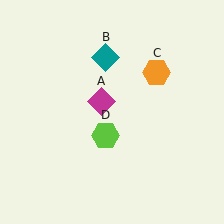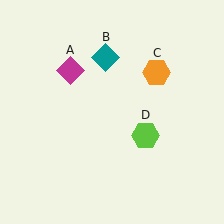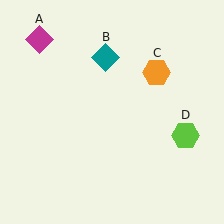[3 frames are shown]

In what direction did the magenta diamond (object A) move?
The magenta diamond (object A) moved up and to the left.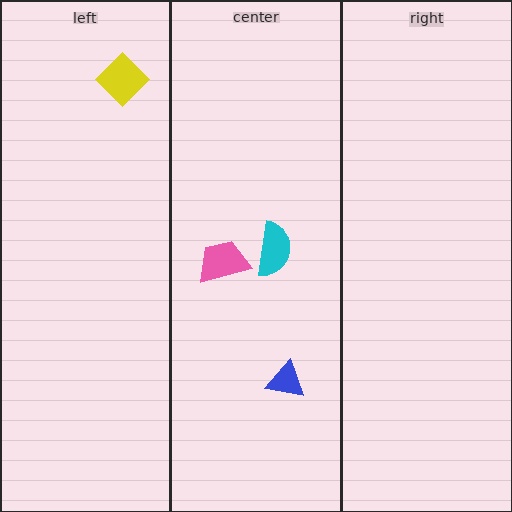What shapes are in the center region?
The pink trapezoid, the blue triangle, the cyan semicircle.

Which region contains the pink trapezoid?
The center region.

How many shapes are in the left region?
1.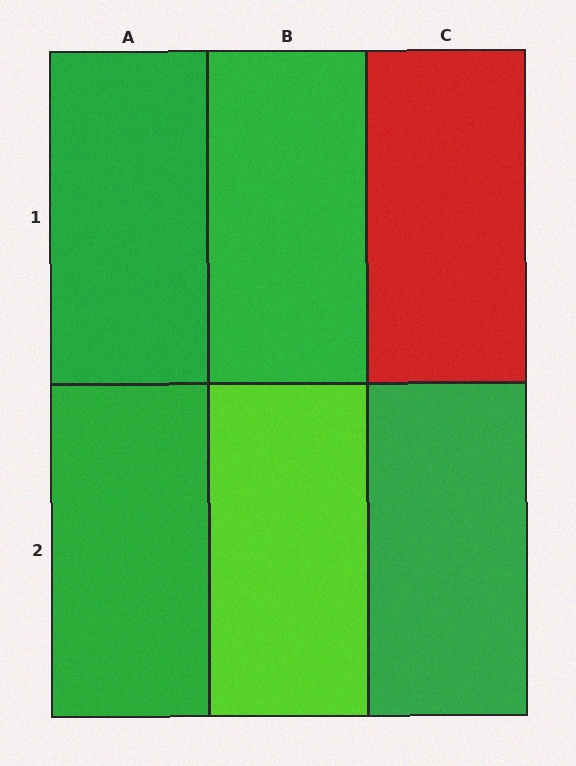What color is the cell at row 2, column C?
Green.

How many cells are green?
4 cells are green.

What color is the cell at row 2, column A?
Green.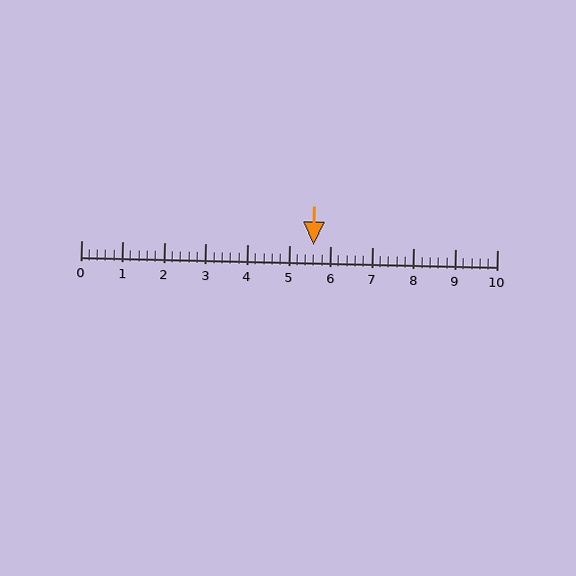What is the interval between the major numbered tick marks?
The major tick marks are spaced 1 units apart.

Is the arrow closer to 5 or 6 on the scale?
The arrow is closer to 6.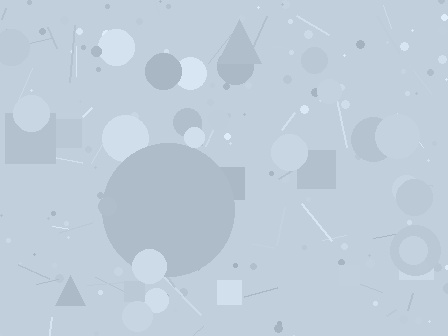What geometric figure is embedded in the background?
A circle is embedded in the background.